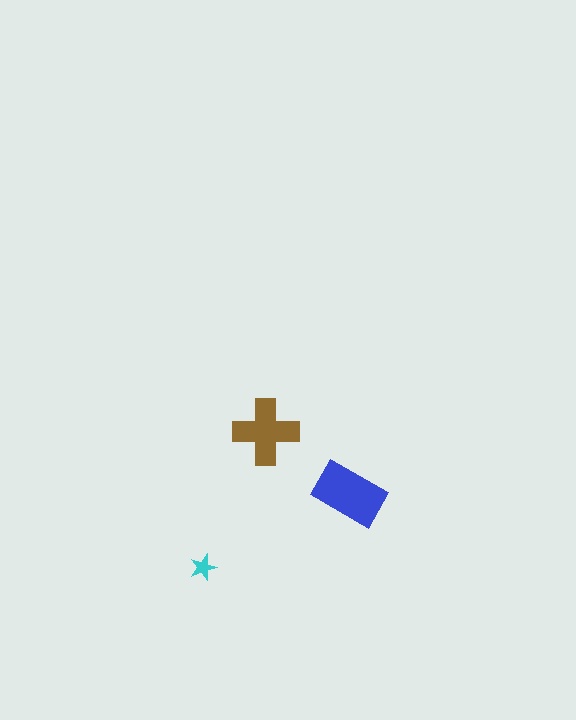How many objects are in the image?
There are 3 objects in the image.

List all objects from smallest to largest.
The cyan star, the brown cross, the blue rectangle.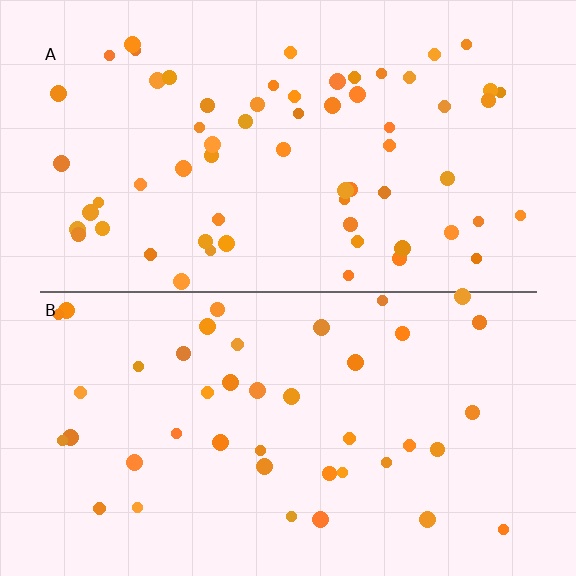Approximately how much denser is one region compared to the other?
Approximately 1.5× — region A over region B.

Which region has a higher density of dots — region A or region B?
A (the top).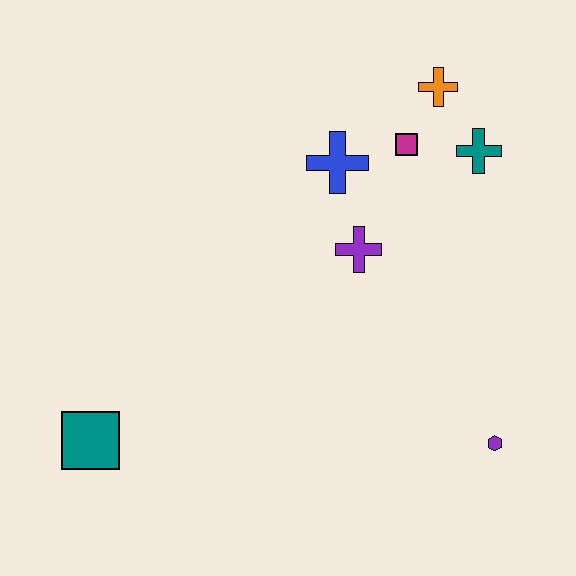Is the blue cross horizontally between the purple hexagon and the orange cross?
No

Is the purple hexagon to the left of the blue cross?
No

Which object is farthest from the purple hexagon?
The teal square is farthest from the purple hexagon.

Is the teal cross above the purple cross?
Yes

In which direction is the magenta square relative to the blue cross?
The magenta square is to the right of the blue cross.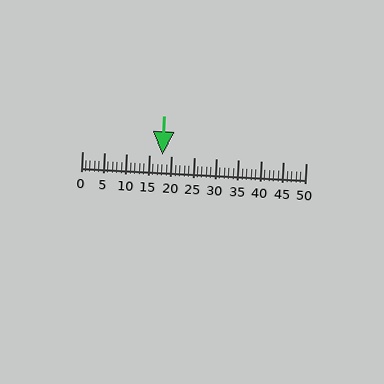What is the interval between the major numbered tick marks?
The major tick marks are spaced 5 units apart.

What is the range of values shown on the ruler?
The ruler shows values from 0 to 50.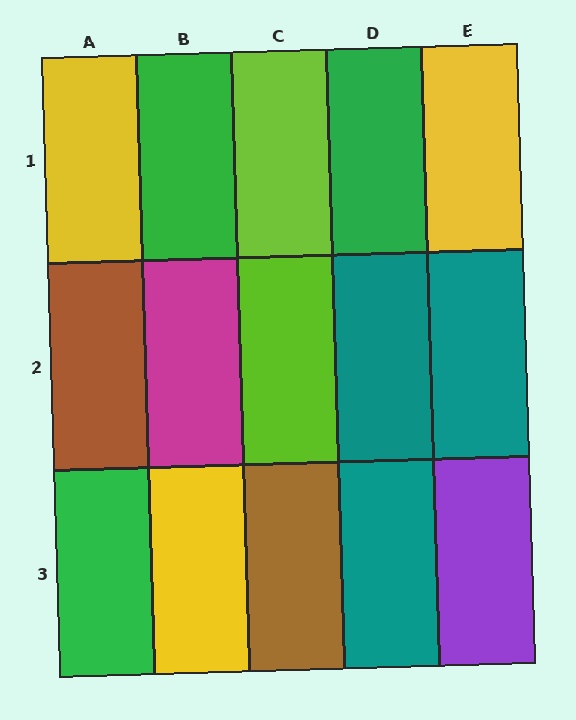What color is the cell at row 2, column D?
Teal.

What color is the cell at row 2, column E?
Teal.